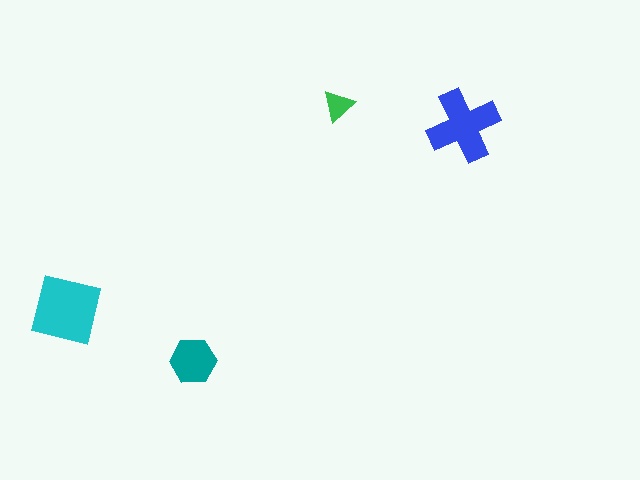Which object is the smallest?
The green triangle.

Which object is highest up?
The green triangle is topmost.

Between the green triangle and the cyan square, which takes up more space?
The cyan square.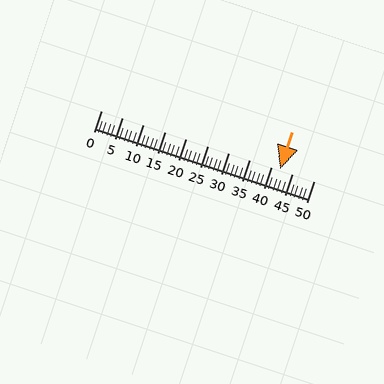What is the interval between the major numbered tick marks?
The major tick marks are spaced 5 units apart.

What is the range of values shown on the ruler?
The ruler shows values from 0 to 50.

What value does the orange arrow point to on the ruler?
The orange arrow points to approximately 42.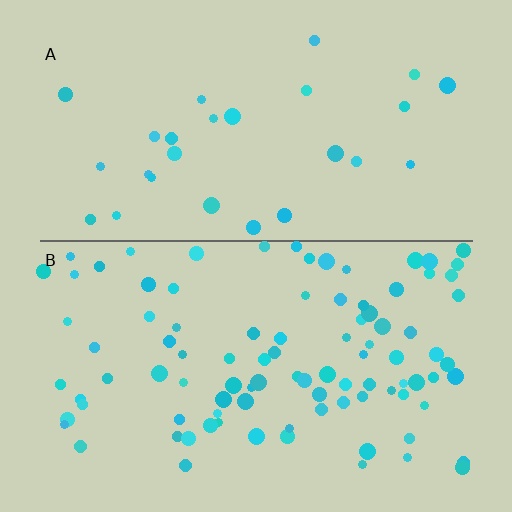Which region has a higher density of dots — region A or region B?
B (the bottom).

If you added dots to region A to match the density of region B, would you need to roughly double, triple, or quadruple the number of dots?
Approximately triple.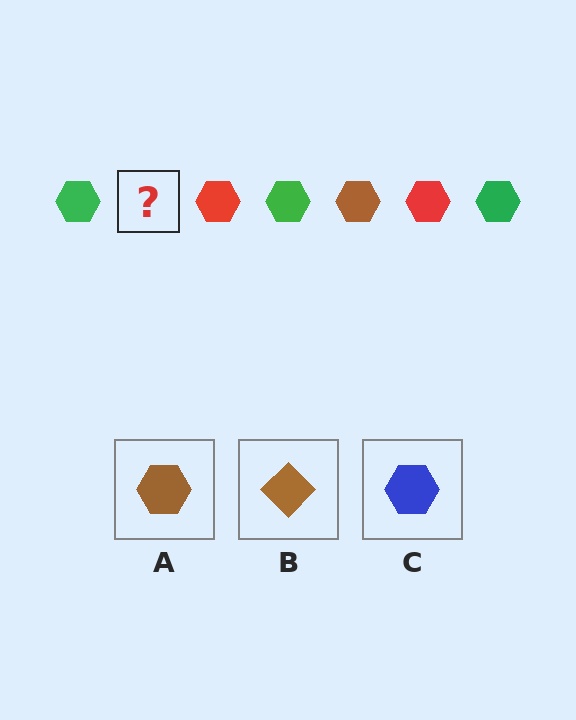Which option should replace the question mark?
Option A.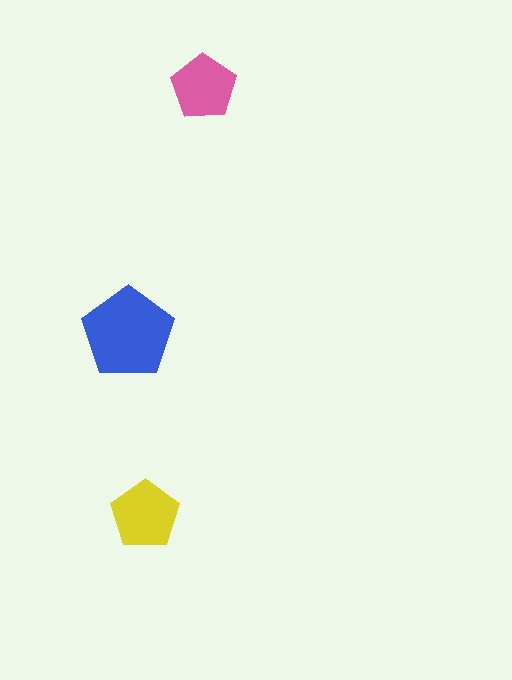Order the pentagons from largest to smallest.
the blue one, the yellow one, the pink one.